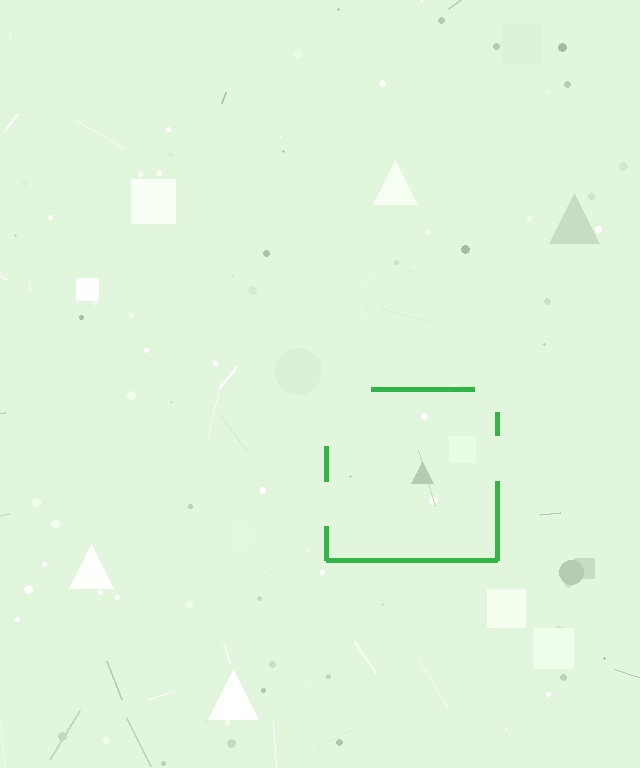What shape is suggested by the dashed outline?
The dashed outline suggests a square.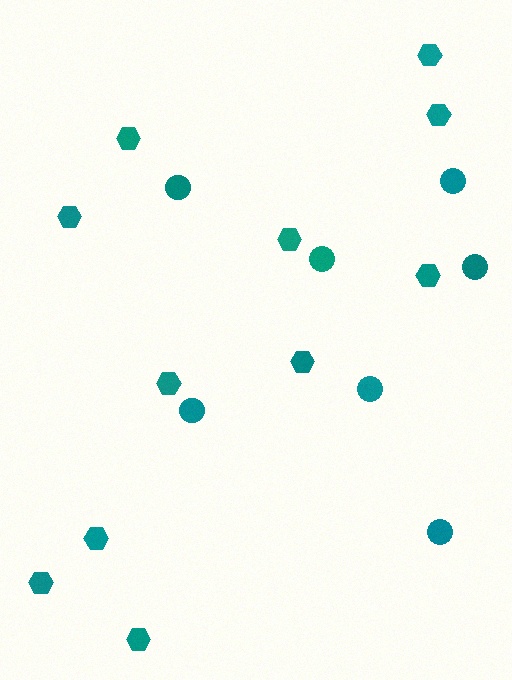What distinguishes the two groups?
There are 2 groups: one group of hexagons (11) and one group of circles (7).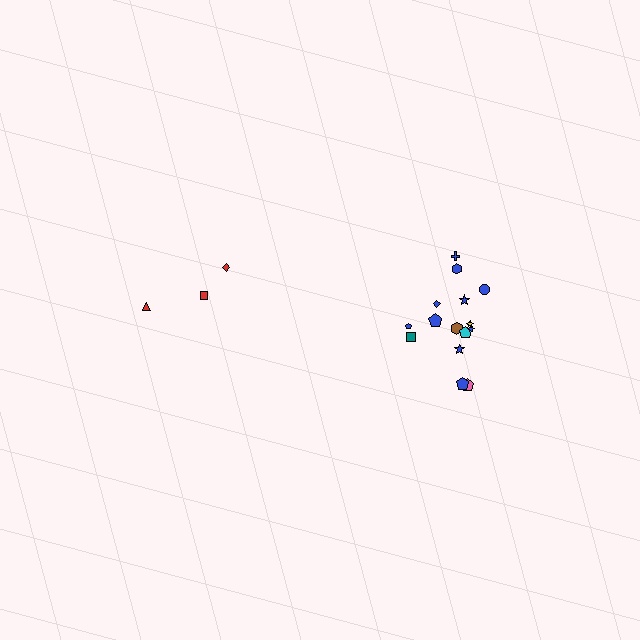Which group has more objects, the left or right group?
The right group.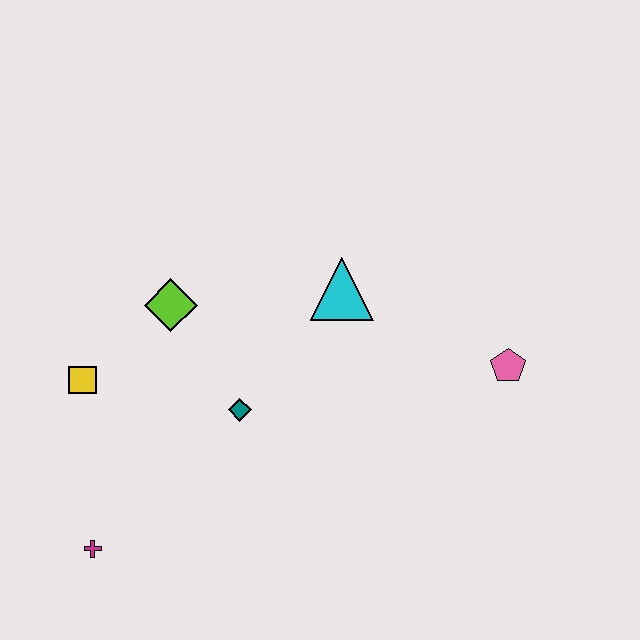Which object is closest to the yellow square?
The lime diamond is closest to the yellow square.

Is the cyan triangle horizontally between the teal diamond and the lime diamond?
No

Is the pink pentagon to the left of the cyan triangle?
No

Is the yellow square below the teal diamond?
No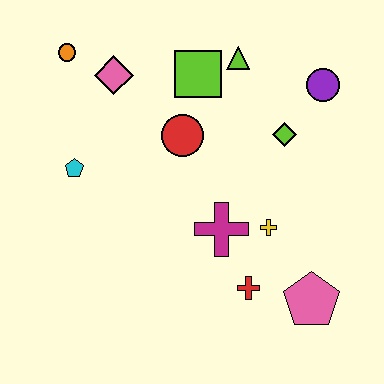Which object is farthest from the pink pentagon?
The orange circle is farthest from the pink pentagon.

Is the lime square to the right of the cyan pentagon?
Yes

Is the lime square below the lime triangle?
Yes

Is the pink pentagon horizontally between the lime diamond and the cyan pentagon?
No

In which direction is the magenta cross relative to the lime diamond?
The magenta cross is below the lime diamond.